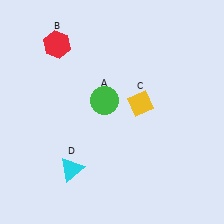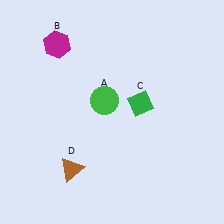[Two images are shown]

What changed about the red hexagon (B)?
In Image 1, B is red. In Image 2, it changed to magenta.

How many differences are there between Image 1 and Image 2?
There are 3 differences between the two images.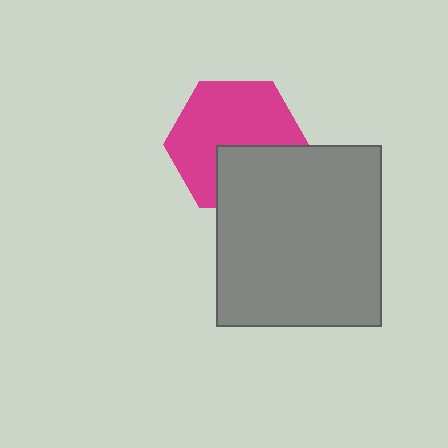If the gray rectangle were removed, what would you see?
You would see the complete magenta hexagon.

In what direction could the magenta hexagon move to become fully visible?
The magenta hexagon could move up. That would shift it out from behind the gray rectangle entirely.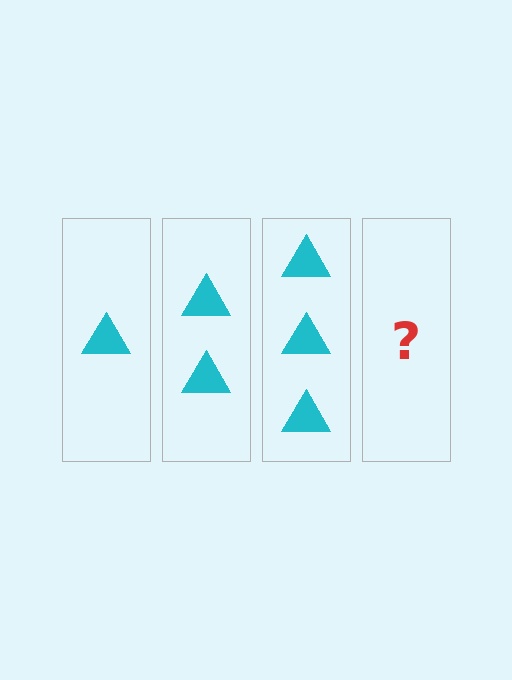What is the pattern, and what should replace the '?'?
The pattern is that each step adds one more triangle. The '?' should be 4 triangles.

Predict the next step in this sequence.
The next step is 4 triangles.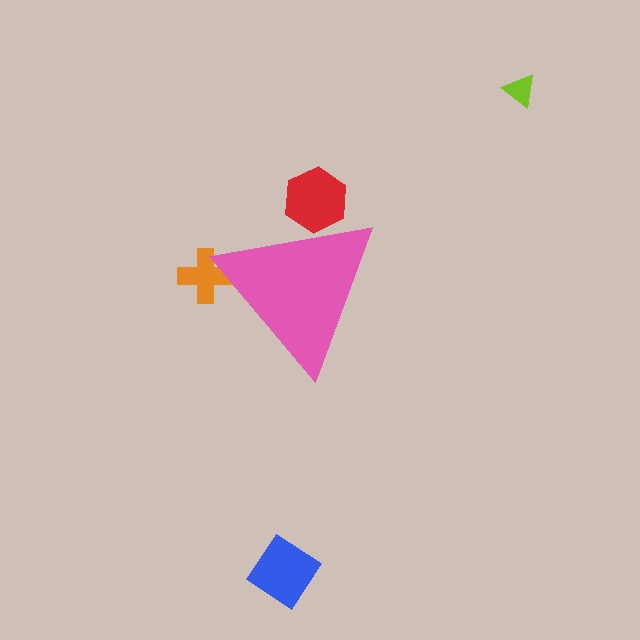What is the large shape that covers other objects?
A pink triangle.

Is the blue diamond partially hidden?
No, the blue diamond is fully visible.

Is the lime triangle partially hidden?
No, the lime triangle is fully visible.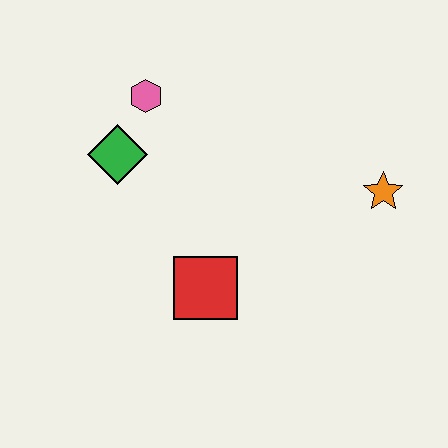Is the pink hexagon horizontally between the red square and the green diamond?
Yes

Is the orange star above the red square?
Yes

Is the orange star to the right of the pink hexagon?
Yes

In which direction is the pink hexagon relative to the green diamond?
The pink hexagon is above the green diamond.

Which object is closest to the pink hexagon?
The green diamond is closest to the pink hexagon.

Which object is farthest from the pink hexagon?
The orange star is farthest from the pink hexagon.